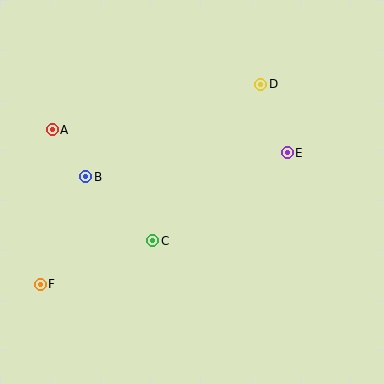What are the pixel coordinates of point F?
Point F is at (40, 284).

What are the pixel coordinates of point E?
Point E is at (287, 153).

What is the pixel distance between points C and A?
The distance between C and A is 150 pixels.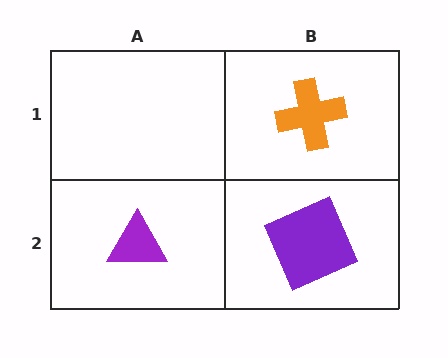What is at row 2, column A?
A purple triangle.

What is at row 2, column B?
A purple square.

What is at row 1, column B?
An orange cross.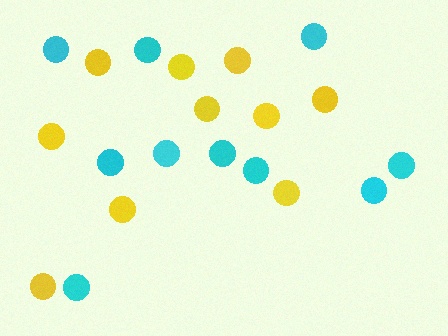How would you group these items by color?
There are 2 groups: one group of yellow circles (10) and one group of cyan circles (10).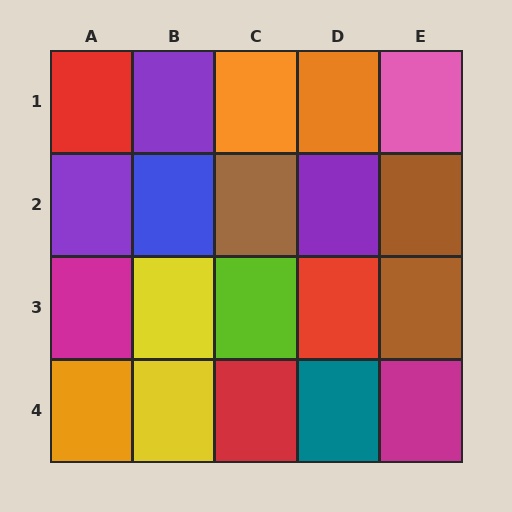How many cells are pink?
1 cell is pink.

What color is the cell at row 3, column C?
Lime.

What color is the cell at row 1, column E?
Pink.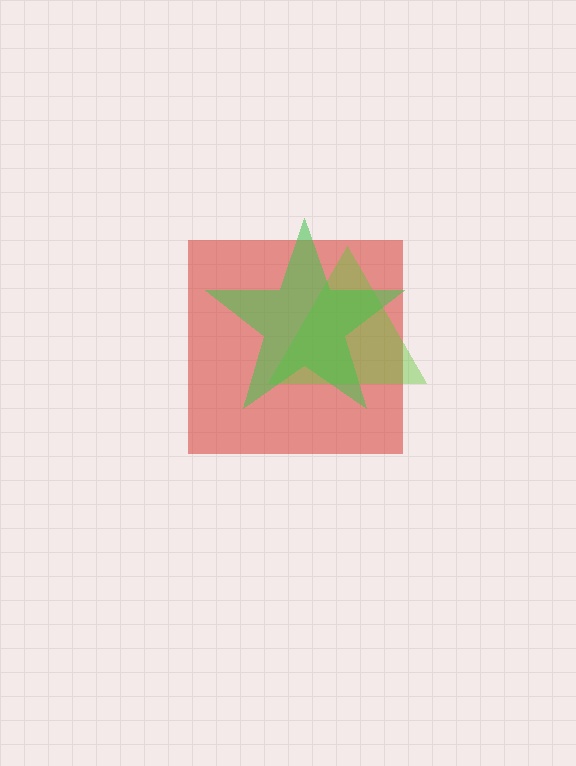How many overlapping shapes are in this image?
There are 3 overlapping shapes in the image.